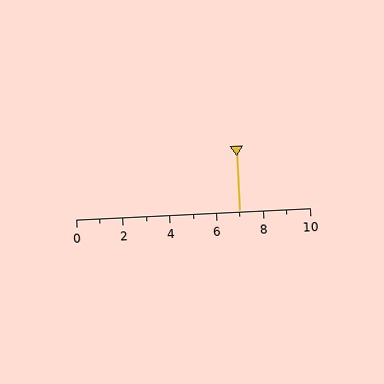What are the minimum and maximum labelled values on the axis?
The axis runs from 0 to 10.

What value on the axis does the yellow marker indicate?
The marker indicates approximately 7.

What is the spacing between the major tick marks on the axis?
The major ticks are spaced 2 apart.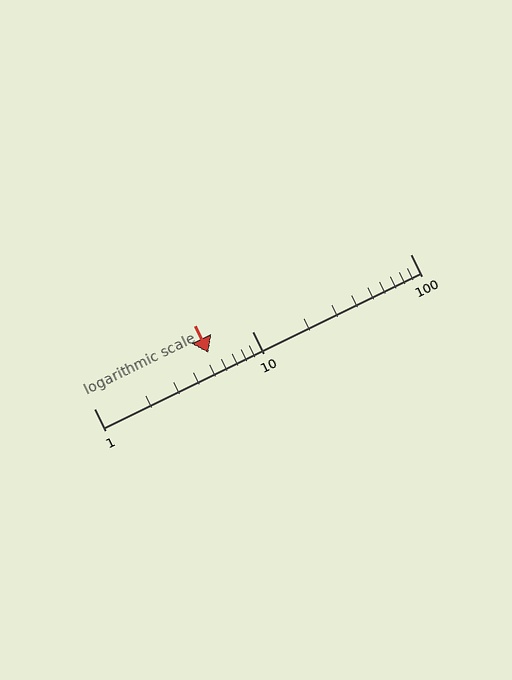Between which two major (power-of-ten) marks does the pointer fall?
The pointer is between 1 and 10.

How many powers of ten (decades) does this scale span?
The scale spans 2 decades, from 1 to 100.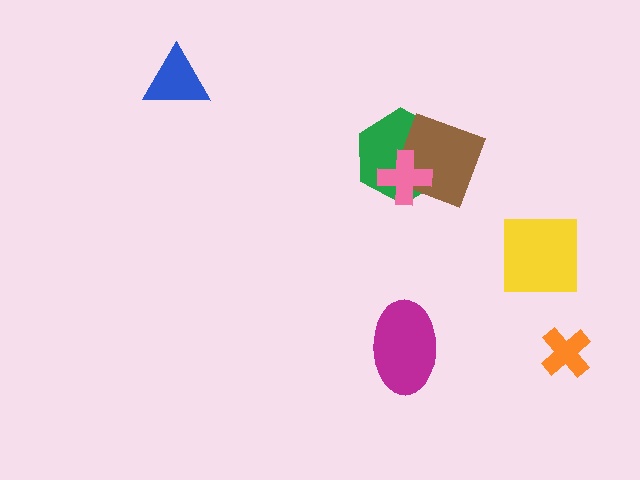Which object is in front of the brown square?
The pink cross is in front of the brown square.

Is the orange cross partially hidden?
No, no other shape covers it.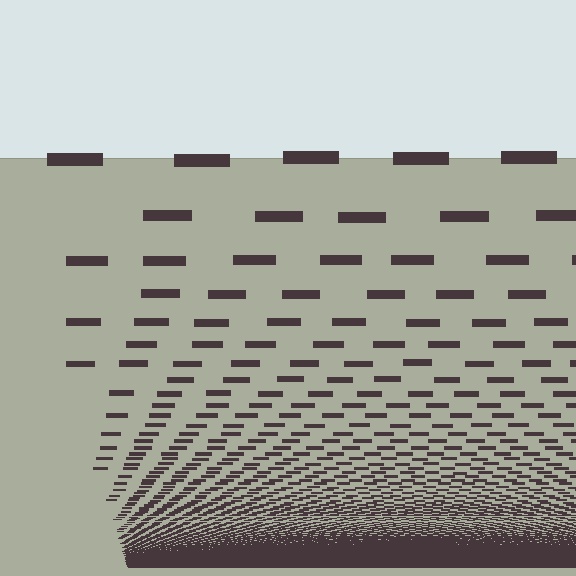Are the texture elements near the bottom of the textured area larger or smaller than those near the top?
Smaller. The gradient is inverted — elements near the bottom are smaller and denser.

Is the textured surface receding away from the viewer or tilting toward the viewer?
The surface appears to tilt toward the viewer. Texture elements get larger and sparser toward the top.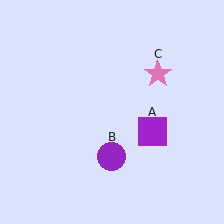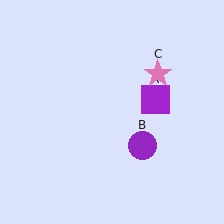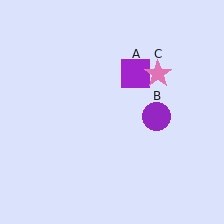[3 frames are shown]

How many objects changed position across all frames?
2 objects changed position: purple square (object A), purple circle (object B).